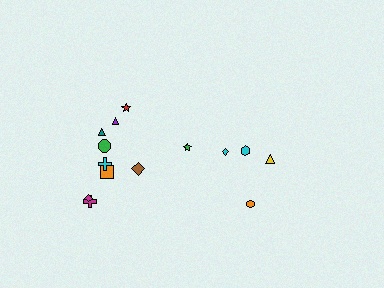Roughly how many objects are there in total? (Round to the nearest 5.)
Roughly 15 objects in total.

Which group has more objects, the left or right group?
The left group.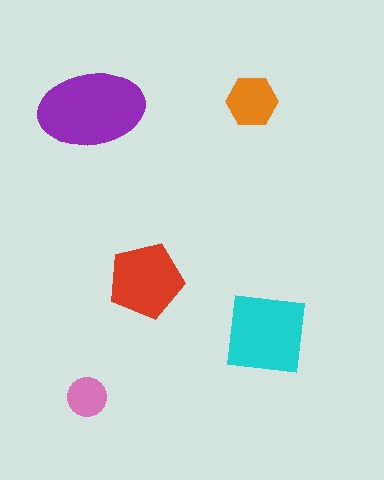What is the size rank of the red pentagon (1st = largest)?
3rd.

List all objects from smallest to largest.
The pink circle, the orange hexagon, the red pentagon, the cyan square, the purple ellipse.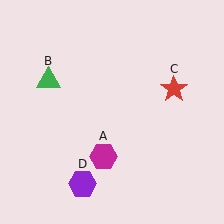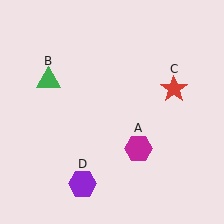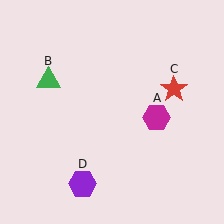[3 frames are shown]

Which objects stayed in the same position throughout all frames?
Green triangle (object B) and red star (object C) and purple hexagon (object D) remained stationary.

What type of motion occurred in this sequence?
The magenta hexagon (object A) rotated counterclockwise around the center of the scene.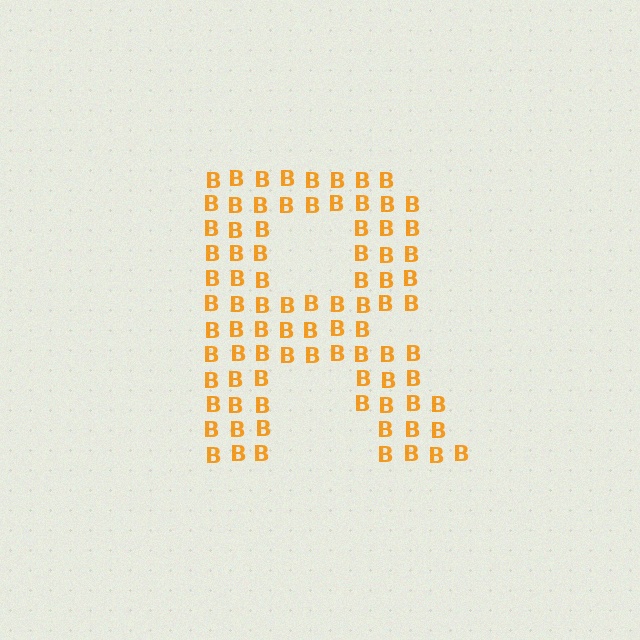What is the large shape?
The large shape is the letter R.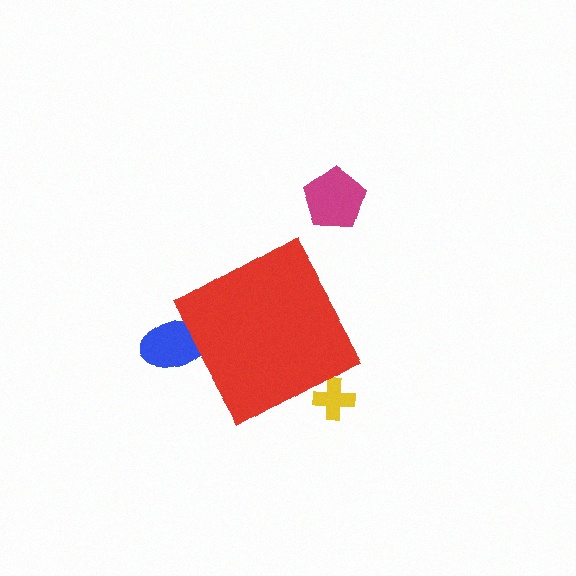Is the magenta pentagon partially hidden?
No, the magenta pentagon is fully visible.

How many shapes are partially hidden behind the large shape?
2 shapes are partially hidden.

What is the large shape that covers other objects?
A red diamond.